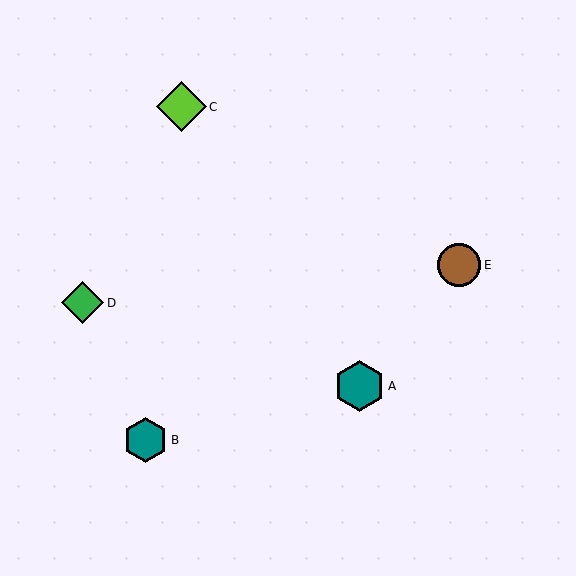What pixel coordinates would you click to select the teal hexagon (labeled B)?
Click at (146, 440) to select the teal hexagon B.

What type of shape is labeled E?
Shape E is a brown circle.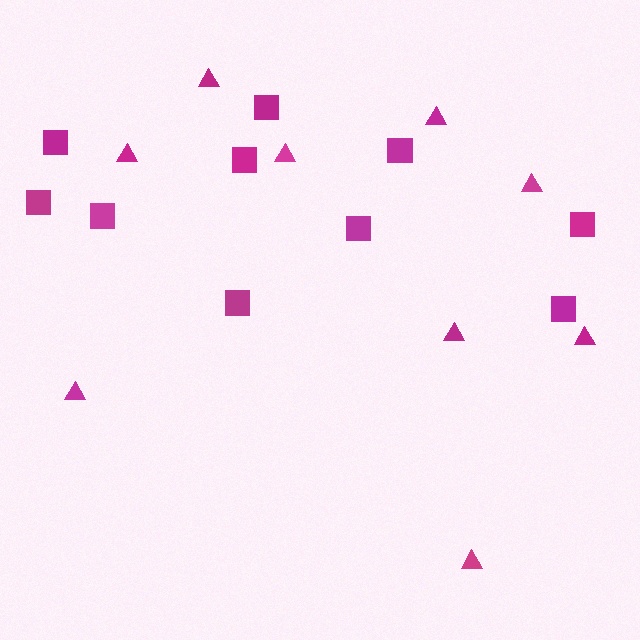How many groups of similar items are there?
There are 2 groups: one group of triangles (9) and one group of squares (10).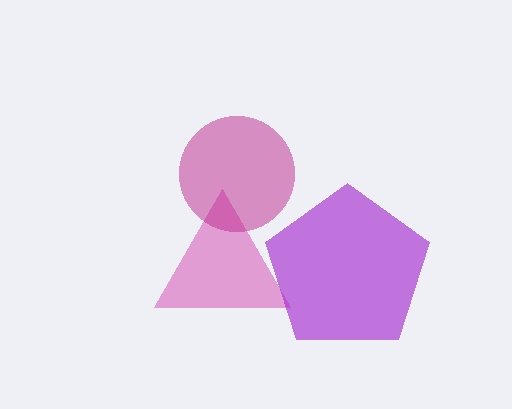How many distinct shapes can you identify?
There are 3 distinct shapes: a pink triangle, a magenta circle, a purple pentagon.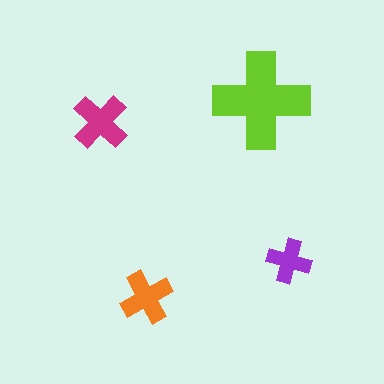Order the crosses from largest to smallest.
the lime one, the magenta one, the orange one, the purple one.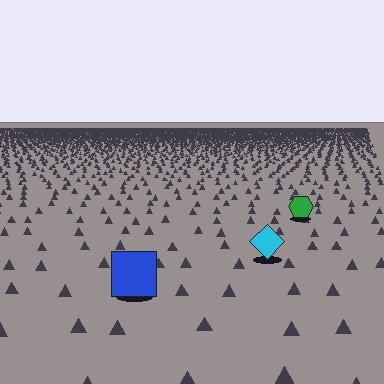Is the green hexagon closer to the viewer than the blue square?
No. The blue square is closer — you can tell from the texture gradient: the ground texture is coarser near it.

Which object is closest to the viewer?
The blue square is closest. The texture marks near it are larger and more spread out.